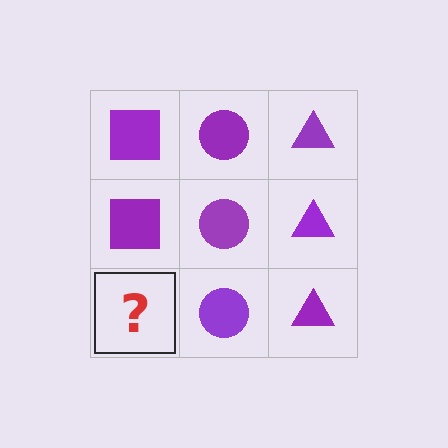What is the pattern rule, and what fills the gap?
The rule is that each column has a consistent shape. The gap should be filled with a purple square.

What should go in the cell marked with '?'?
The missing cell should contain a purple square.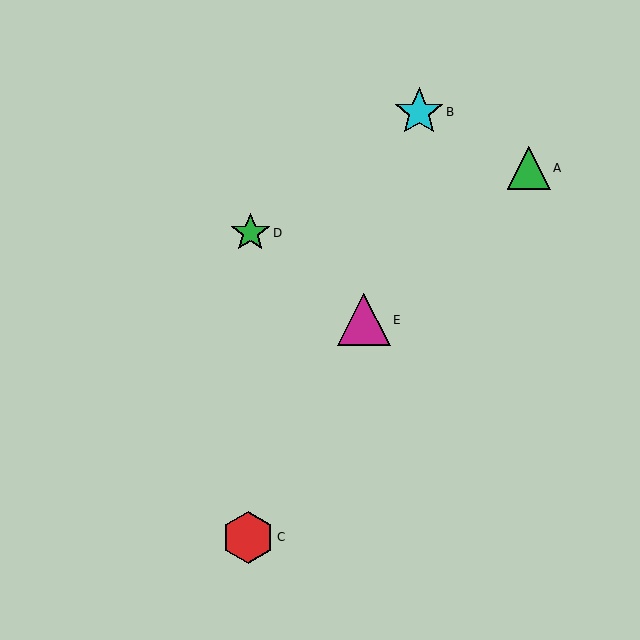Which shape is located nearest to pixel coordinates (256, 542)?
The red hexagon (labeled C) at (248, 537) is nearest to that location.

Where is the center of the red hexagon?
The center of the red hexagon is at (248, 537).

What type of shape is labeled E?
Shape E is a magenta triangle.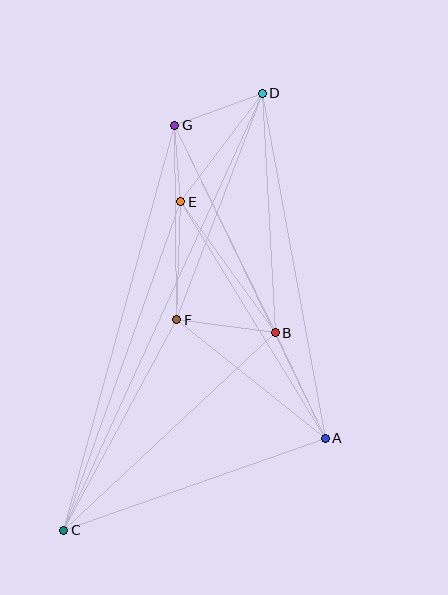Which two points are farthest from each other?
Points C and D are farthest from each other.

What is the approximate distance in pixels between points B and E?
The distance between B and E is approximately 162 pixels.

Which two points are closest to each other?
Points E and G are closest to each other.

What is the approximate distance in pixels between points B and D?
The distance between B and D is approximately 240 pixels.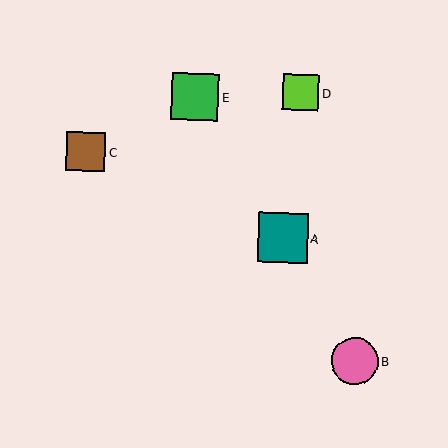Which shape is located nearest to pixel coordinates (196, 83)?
The green square (labeled E) at (195, 97) is nearest to that location.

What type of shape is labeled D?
Shape D is a lime square.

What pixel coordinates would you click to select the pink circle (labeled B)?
Click at (354, 361) to select the pink circle B.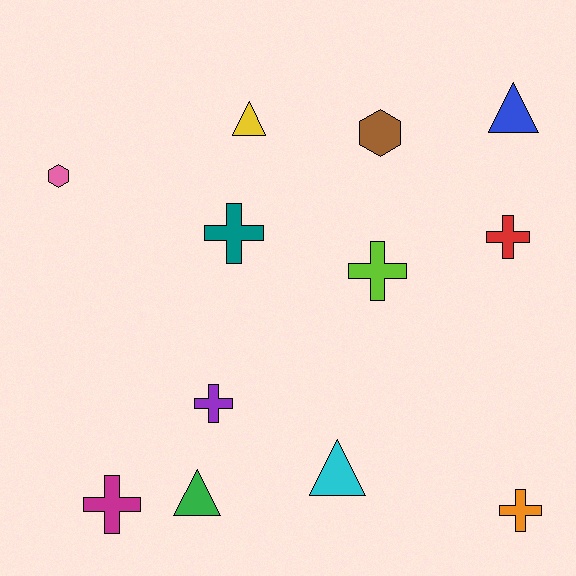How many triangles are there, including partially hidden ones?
There are 4 triangles.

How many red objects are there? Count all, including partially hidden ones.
There is 1 red object.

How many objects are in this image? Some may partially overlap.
There are 12 objects.